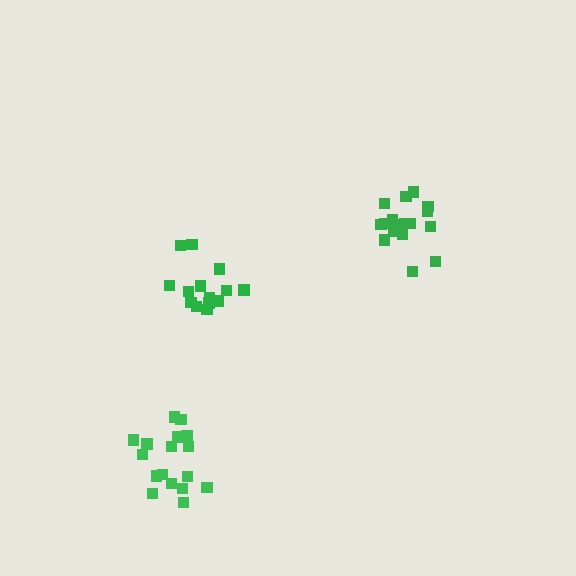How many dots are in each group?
Group 1: 14 dots, Group 2: 17 dots, Group 3: 17 dots (48 total).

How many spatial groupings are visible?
There are 3 spatial groupings.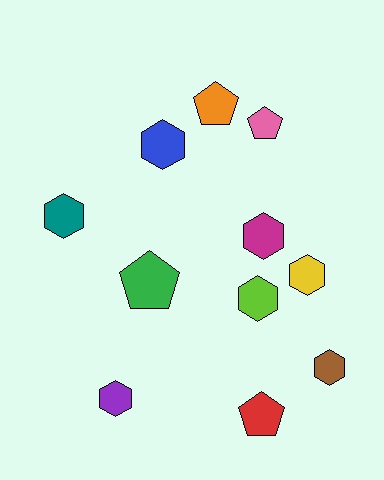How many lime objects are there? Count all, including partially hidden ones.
There is 1 lime object.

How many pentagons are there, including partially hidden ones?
There are 4 pentagons.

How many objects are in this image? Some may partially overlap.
There are 11 objects.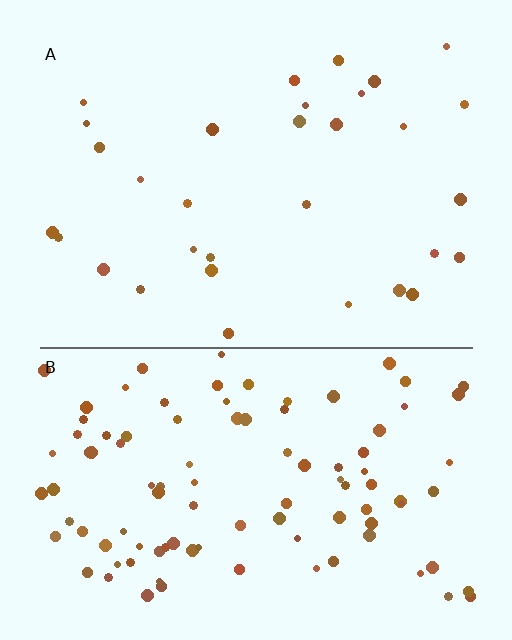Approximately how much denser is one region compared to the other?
Approximately 3.3× — region B over region A.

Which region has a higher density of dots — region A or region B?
B (the bottom).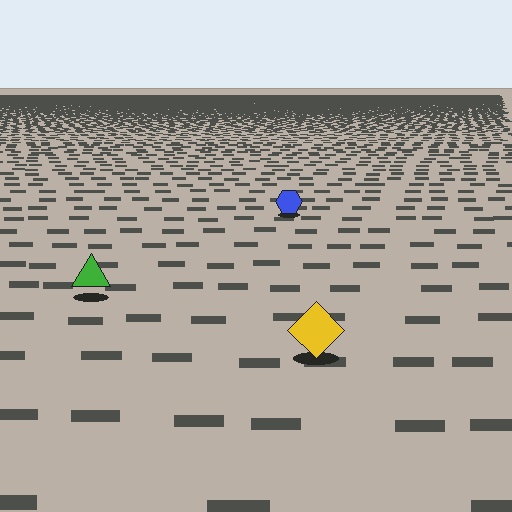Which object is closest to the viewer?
The yellow diamond is closest. The texture marks near it are larger and more spread out.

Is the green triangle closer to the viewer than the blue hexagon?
Yes. The green triangle is closer — you can tell from the texture gradient: the ground texture is coarser near it.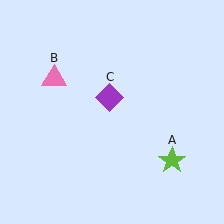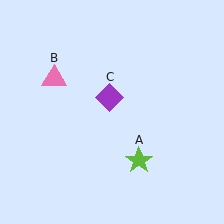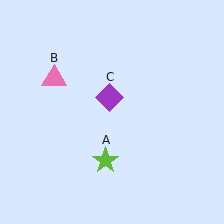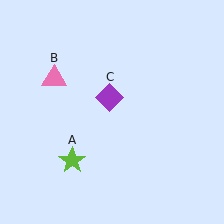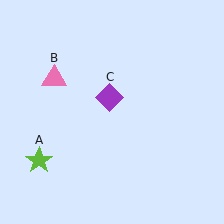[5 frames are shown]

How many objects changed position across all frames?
1 object changed position: lime star (object A).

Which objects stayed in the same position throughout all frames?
Pink triangle (object B) and purple diamond (object C) remained stationary.